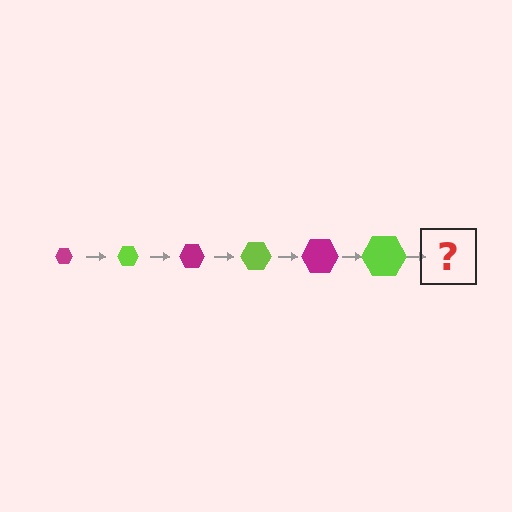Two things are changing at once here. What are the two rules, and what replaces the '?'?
The two rules are that the hexagon grows larger each step and the color cycles through magenta and lime. The '?' should be a magenta hexagon, larger than the previous one.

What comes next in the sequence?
The next element should be a magenta hexagon, larger than the previous one.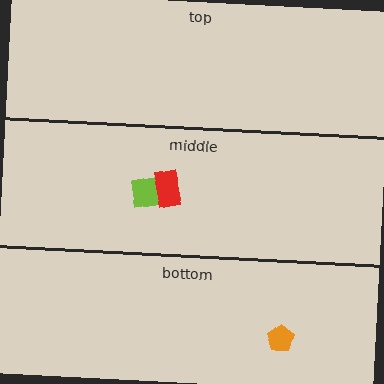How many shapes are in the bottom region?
1.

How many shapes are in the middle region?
2.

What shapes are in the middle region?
The lime square, the red rectangle.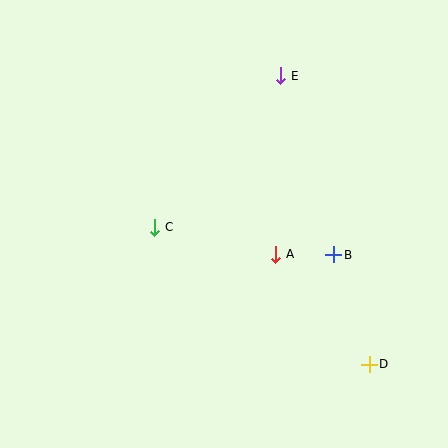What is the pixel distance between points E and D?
The distance between E and D is 302 pixels.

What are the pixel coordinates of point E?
Point E is at (281, 76).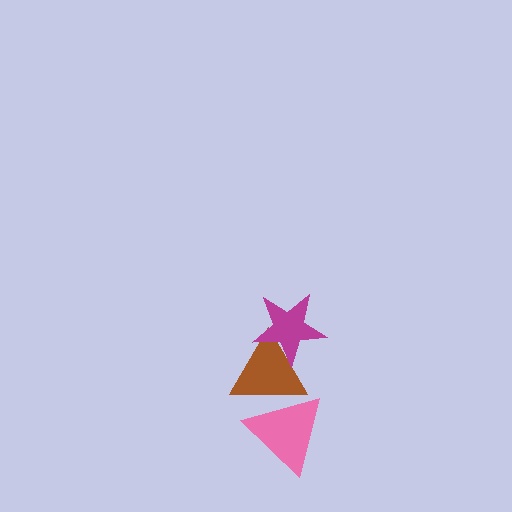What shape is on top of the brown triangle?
The magenta star is on top of the brown triangle.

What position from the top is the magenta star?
The magenta star is 1st from the top.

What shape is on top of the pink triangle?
The brown triangle is on top of the pink triangle.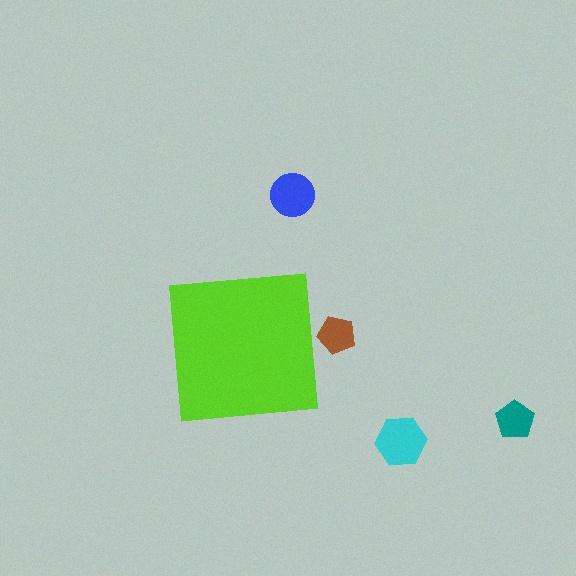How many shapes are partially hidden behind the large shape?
1 shape is partially hidden.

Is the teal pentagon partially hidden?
No, the teal pentagon is fully visible.